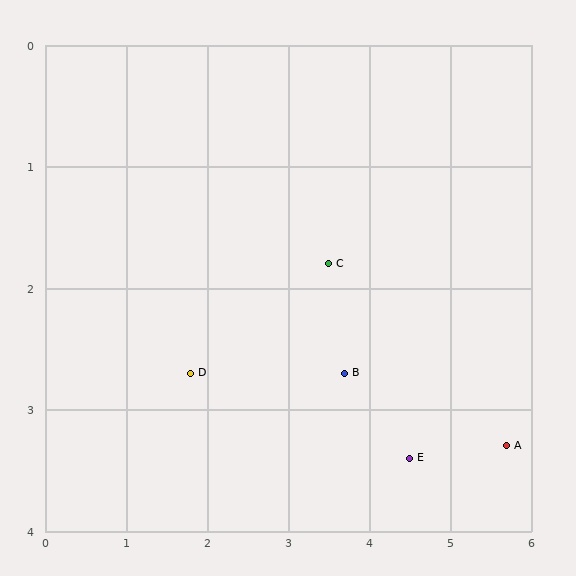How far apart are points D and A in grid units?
Points D and A are about 3.9 grid units apart.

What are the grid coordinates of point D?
Point D is at approximately (1.8, 2.7).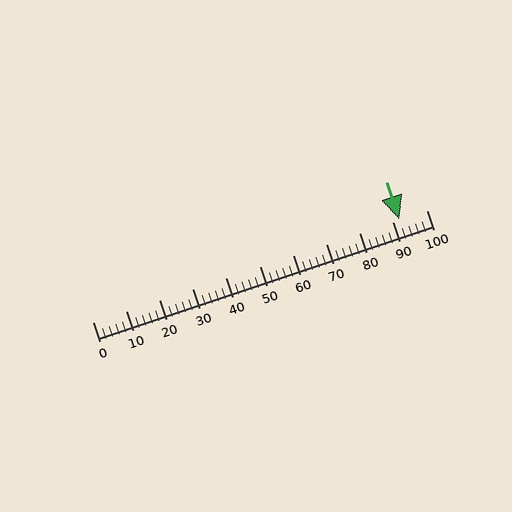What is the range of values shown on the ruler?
The ruler shows values from 0 to 100.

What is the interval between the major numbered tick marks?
The major tick marks are spaced 10 units apart.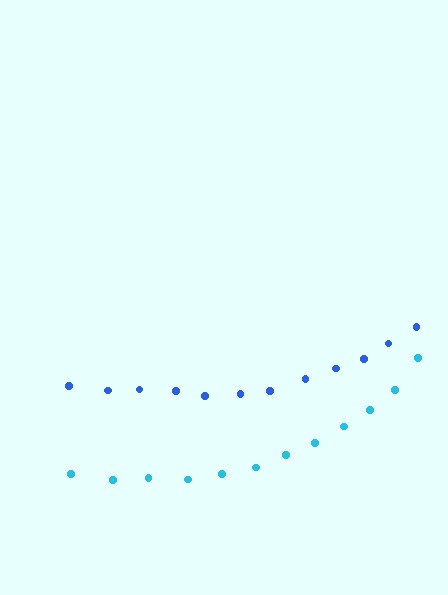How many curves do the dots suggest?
There are 2 distinct paths.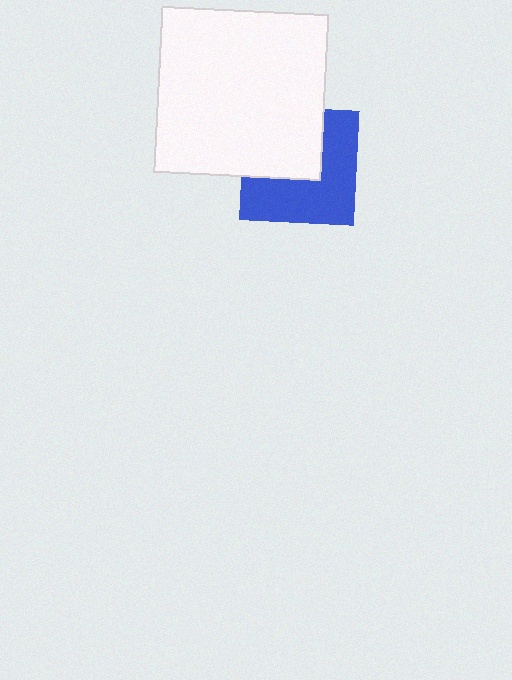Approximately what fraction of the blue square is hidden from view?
Roughly 44% of the blue square is hidden behind the white square.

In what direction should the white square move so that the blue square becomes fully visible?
The white square should move toward the upper-left. That is the shortest direction to clear the overlap and leave the blue square fully visible.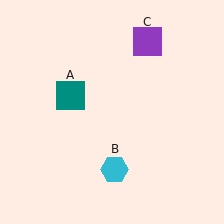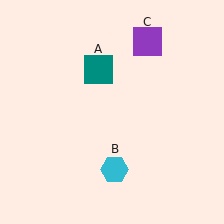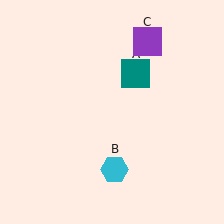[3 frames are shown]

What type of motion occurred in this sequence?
The teal square (object A) rotated clockwise around the center of the scene.